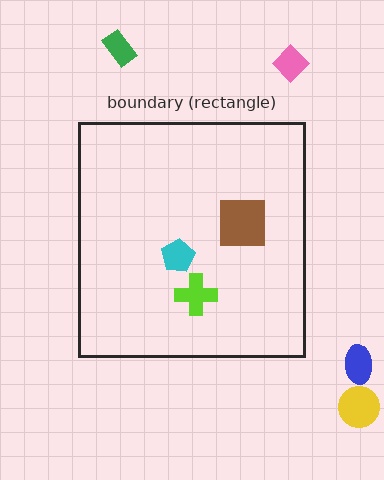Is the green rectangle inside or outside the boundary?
Outside.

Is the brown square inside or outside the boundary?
Inside.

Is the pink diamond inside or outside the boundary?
Outside.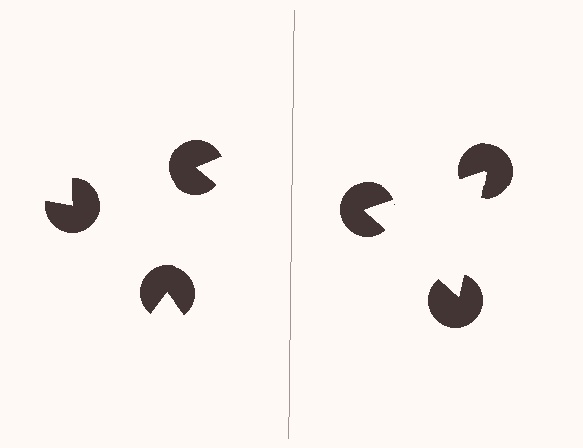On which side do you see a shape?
An illusory triangle appears on the right side. On the left side the wedge cuts are rotated, so no coherent shape forms.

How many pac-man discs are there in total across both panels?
6 — 3 on each side.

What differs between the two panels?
The pac-man discs are positioned identically on both sides; only the wedge orientations differ. On the right they align to a triangle; on the left they are misaligned.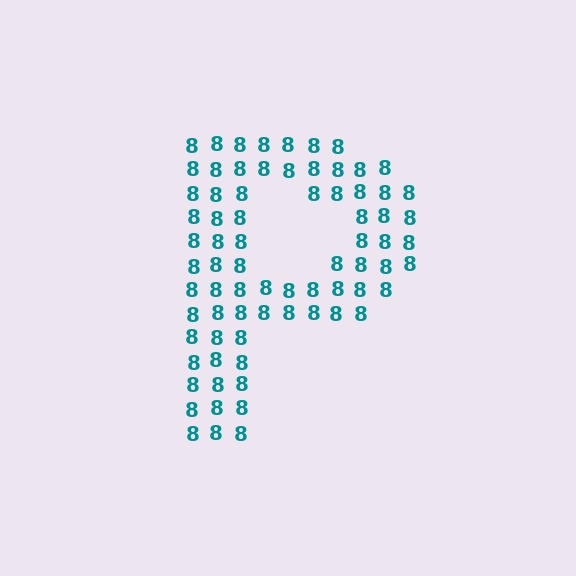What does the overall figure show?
The overall figure shows the letter P.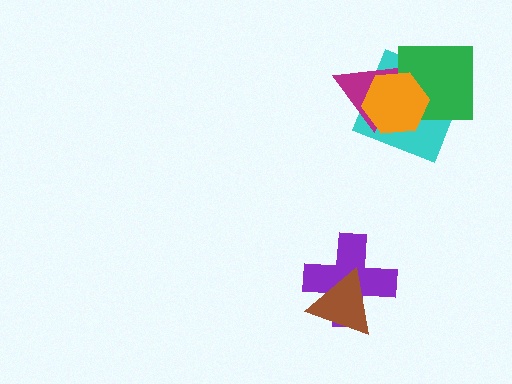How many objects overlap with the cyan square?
3 objects overlap with the cyan square.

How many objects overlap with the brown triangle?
1 object overlaps with the brown triangle.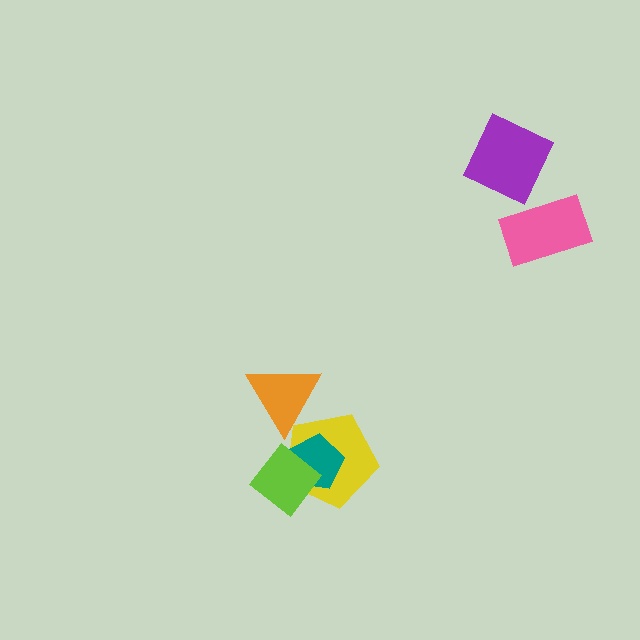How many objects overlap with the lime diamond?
2 objects overlap with the lime diamond.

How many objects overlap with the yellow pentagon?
3 objects overlap with the yellow pentagon.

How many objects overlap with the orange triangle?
1 object overlaps with the orange triangle.